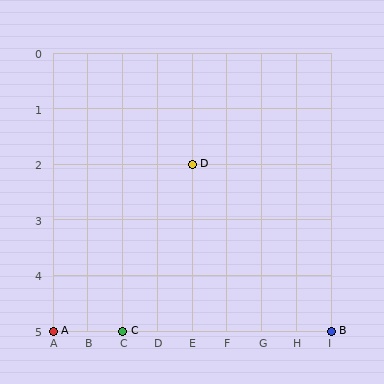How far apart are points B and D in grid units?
Points B and D are 4 columns and 3 rows apart (about 5.0 grid units diagonally).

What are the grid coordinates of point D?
Point D is at grid coordinates (E, 2).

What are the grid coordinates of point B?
Point B is at grid coordinates (I, 5).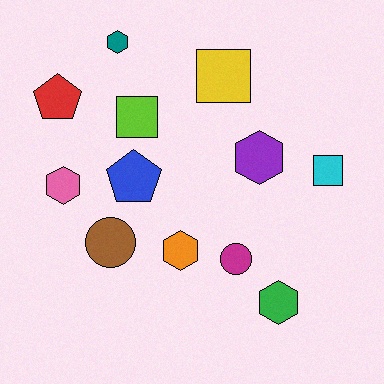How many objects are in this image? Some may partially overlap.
There are 12 objects.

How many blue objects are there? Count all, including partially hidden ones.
There is 1 blue object.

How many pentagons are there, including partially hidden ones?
There are 2 pentagons.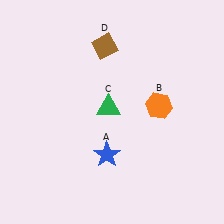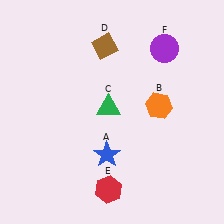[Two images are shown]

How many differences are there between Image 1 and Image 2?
There are 2 differences between the two images.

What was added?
A red hexagon (E), a purple circle (F) were added in Image 2.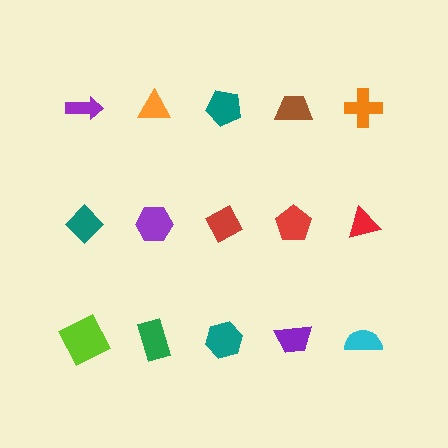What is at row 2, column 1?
A teal diamond.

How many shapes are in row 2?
5 shapes.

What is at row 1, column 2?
An orange triangle.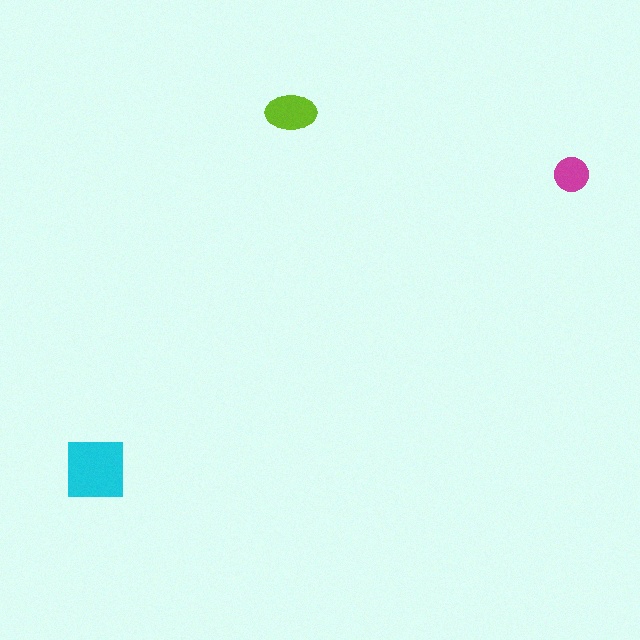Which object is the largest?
The cyan square.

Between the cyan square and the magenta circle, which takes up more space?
The cyan square.